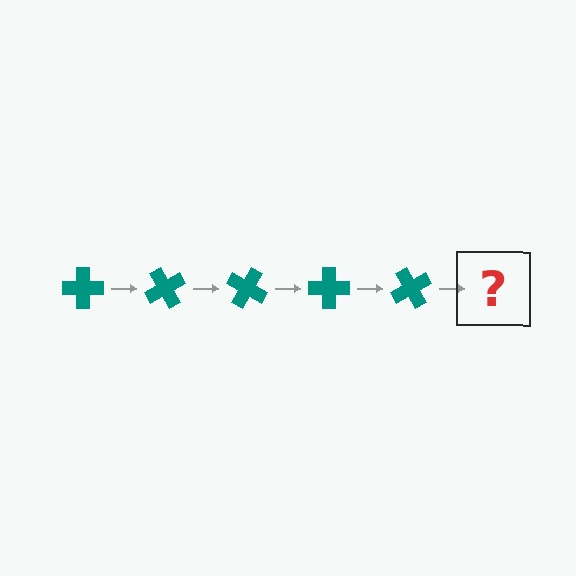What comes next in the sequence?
The next element should be a teal cross rotated 300 degrees.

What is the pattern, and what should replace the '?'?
The pattern is that the cross rotates 60 degrees each step. The '?' should be a teal cross rotated 300 degrees.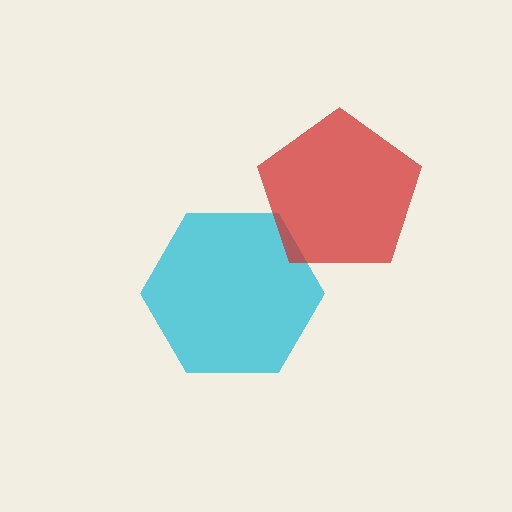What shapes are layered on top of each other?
The layered shapes are: a cyan hexagon, a red pentagon.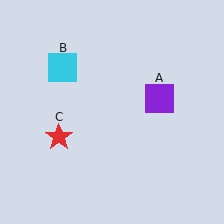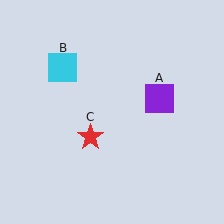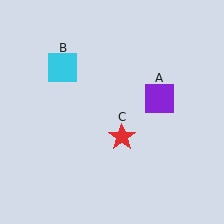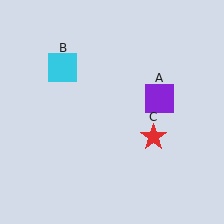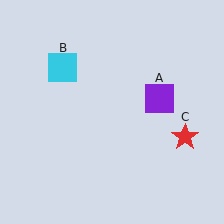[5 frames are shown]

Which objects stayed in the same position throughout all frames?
Purple square (object A) and cyan square (object B) remained stationary.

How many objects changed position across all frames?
1 object changed position: red star (object C).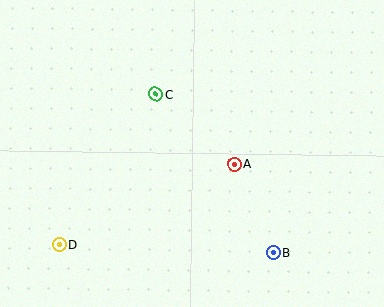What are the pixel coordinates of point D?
Point D is at (59, 245).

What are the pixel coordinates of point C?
Point C is at (156, 94).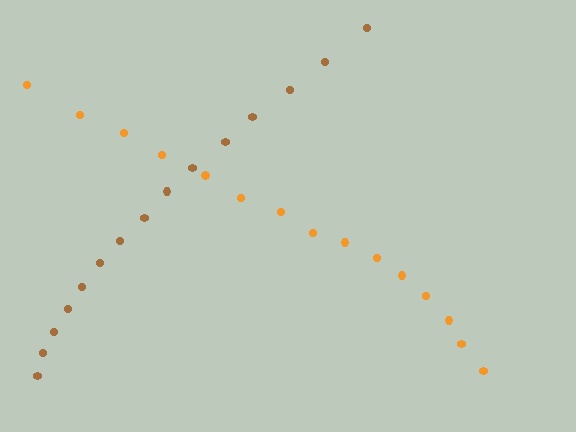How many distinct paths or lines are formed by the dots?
There are 2 distinct paths.